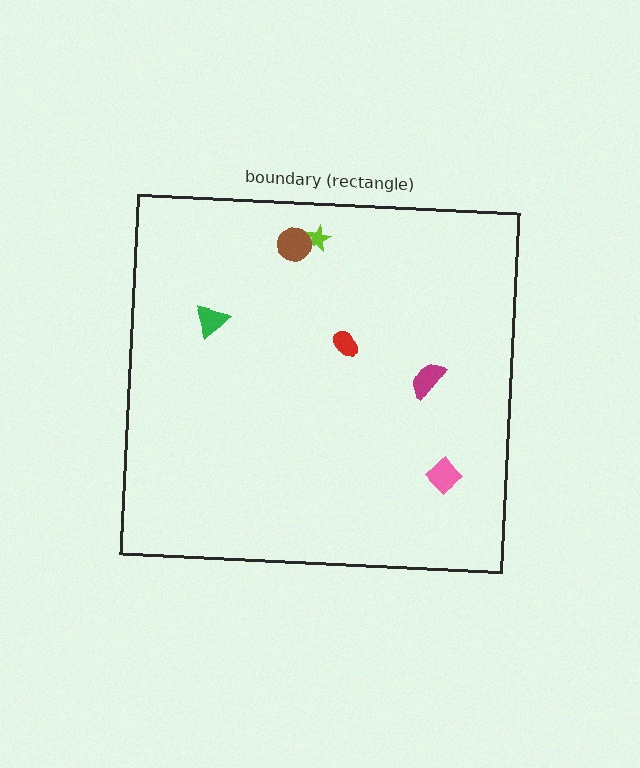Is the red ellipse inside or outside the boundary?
Inside.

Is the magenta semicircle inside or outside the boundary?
Inside.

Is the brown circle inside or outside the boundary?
Inside.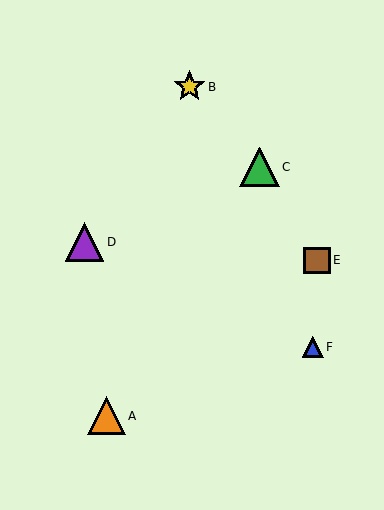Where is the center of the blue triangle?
The center of the blue triangle is at (313, 347).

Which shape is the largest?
The green triangle (labeled C) is the largest.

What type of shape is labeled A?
Shape A is an orange triangle.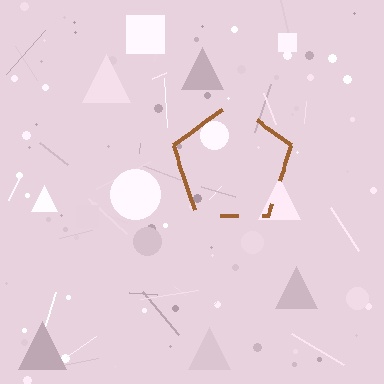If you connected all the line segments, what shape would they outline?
They would outline a pentagon.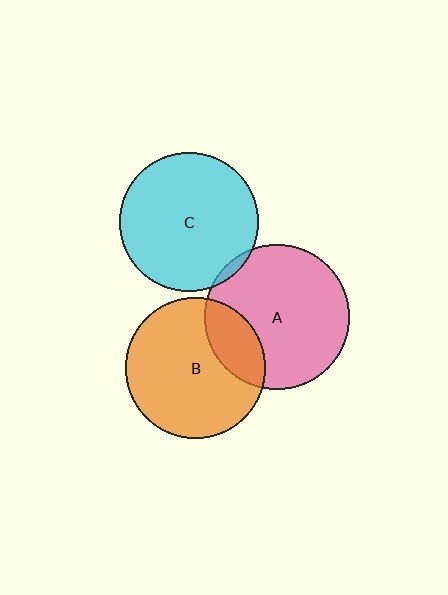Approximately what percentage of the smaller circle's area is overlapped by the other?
Approximately 20%.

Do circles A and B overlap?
Yes.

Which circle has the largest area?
Circle A (pink).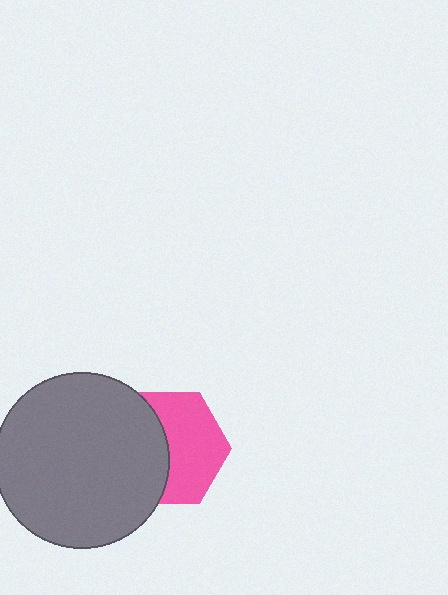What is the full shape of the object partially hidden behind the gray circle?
The partially hidden object is a pink hexagon.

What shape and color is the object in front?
The object in front is a gray circle.